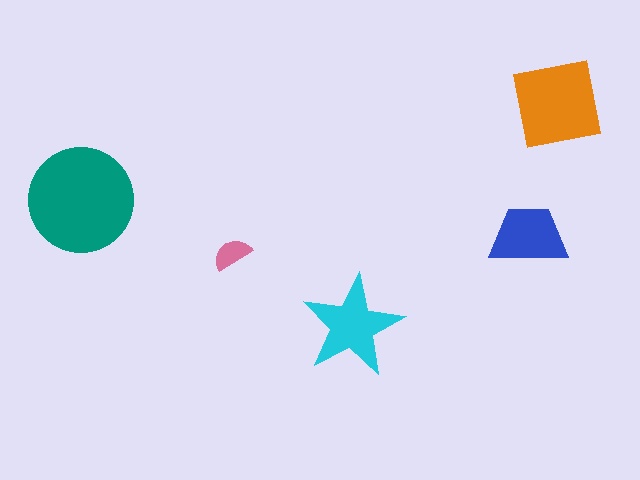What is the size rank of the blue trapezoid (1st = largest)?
4th.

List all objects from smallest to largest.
The pink semicircle, the blue trapezoid, the cyan star, the orange square, the teal circle.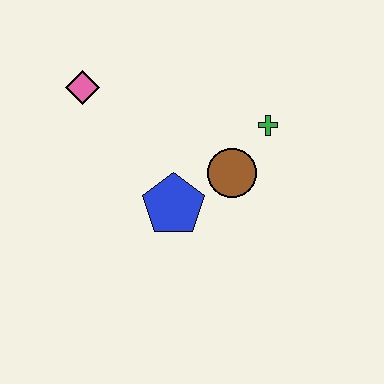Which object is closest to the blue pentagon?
The brown circle is closest to the blue pentagon.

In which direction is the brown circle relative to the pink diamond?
The brown circle is to the right of the pink diamond.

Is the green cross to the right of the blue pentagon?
Yes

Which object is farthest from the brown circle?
The pink diamond is farthest from the brown circle.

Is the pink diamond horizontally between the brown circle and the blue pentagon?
No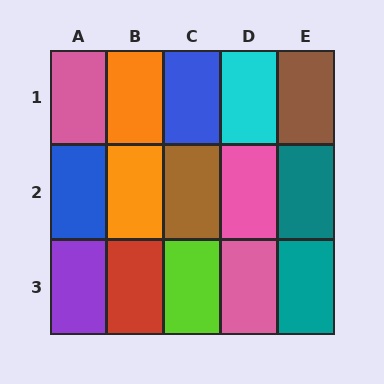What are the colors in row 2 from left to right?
Blue, orange, brown, pink, teal.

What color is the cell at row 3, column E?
Teal.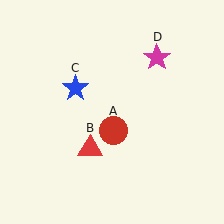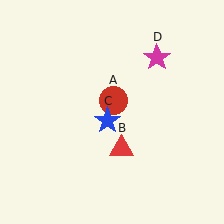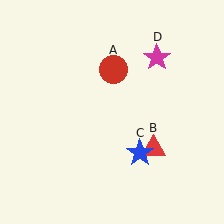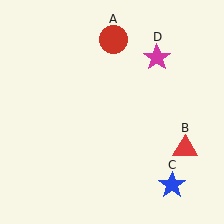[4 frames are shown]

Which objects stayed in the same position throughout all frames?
Magenta star (object D) remained stationary.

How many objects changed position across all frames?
3 objects changed position: red circle (object A), red triangle (object B), blue star (object C).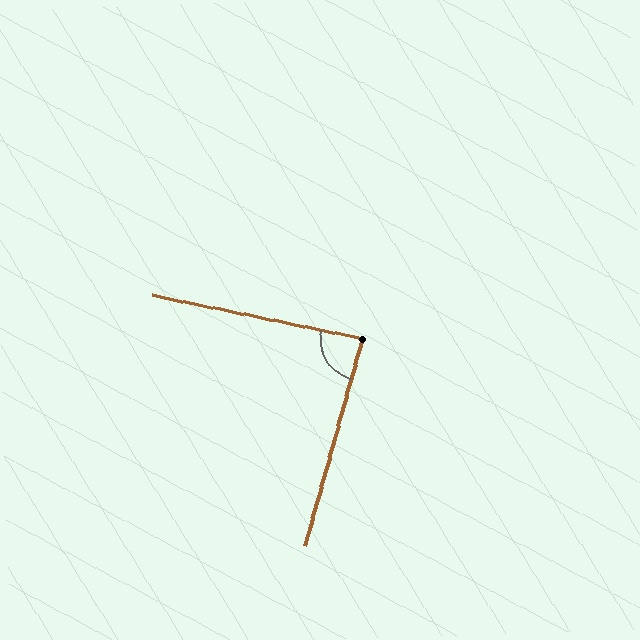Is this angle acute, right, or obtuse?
It is approximately a right angle.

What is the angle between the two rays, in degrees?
Approximately 86 degrees.